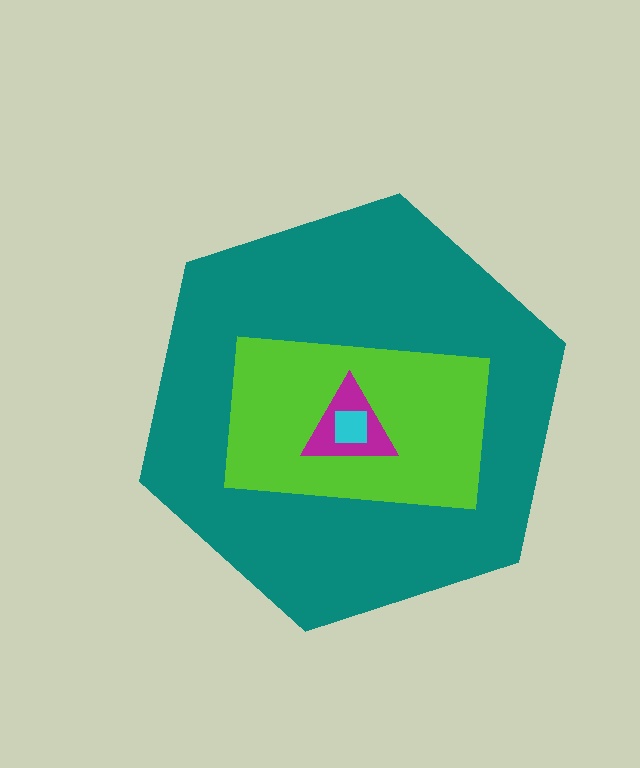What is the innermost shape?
The cyan square.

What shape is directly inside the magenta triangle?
The cyan square.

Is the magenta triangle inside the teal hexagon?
Yes.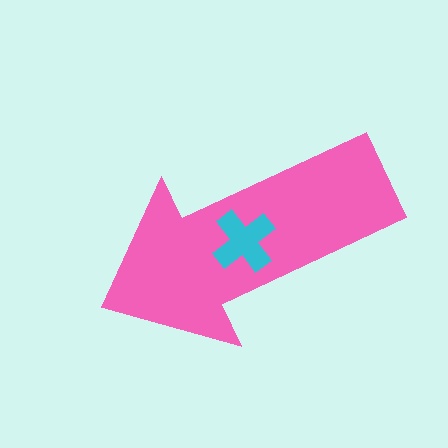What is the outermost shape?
The pink arrow.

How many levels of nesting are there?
2.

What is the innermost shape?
The cyan cross.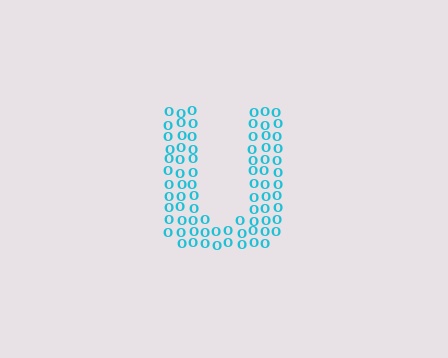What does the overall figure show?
The overall figure shows the letter U.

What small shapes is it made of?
It is made of small letter O's.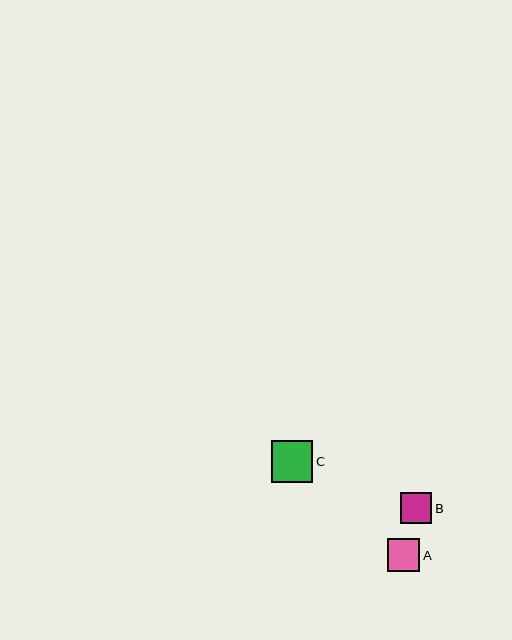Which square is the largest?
Square C is the largest with a size of approximately 42 pixels.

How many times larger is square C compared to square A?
Square C is approximately 1.3 times the size of square A.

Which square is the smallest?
Square B is the smallest with a size of approximately 31 pixels.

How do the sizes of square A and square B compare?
Square A and square B are approximately the same size.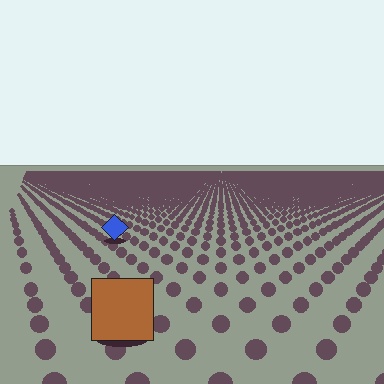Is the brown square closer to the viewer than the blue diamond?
Yes. The brown square is closer — you can tell from the texture gradient: the ground texture is coarser near it.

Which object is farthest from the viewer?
The blue diamond is farthest from the viewer. It appears smaller and the ground texture around it is denser.